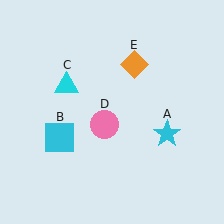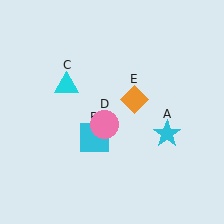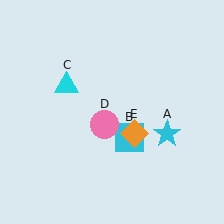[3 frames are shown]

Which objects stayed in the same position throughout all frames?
Cyan star (object A) and cyan triangle (object C) and pink circle (object D) remained stationary.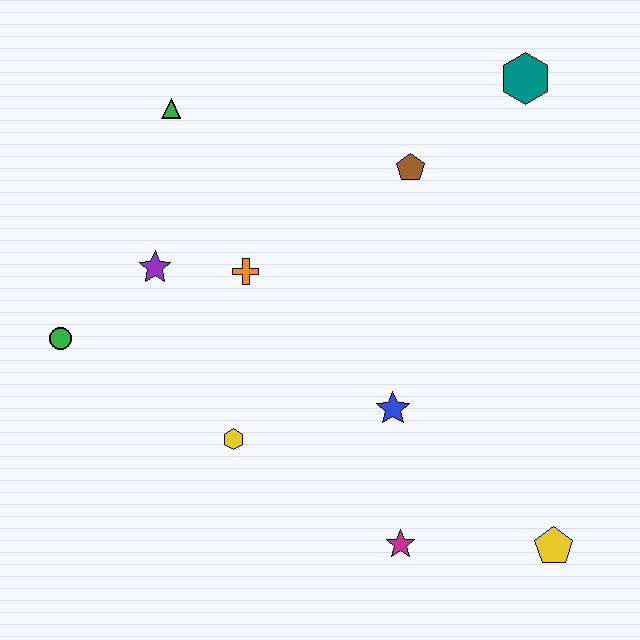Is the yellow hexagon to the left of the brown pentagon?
Yes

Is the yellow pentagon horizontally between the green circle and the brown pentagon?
No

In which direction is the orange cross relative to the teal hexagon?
The orange cross is to the left of the teal hexagon.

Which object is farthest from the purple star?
The yellow pentagon is farthest from the purple star.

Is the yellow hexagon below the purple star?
Yes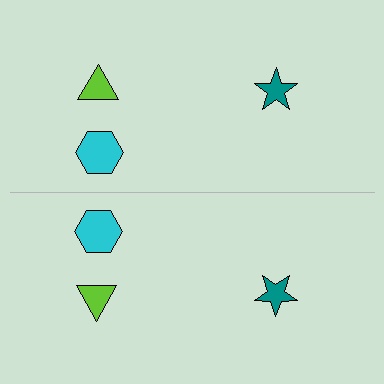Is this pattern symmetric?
Yes, this pattern has bilateral (reflection) symmetry.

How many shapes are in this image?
There are 6 shapes in this image.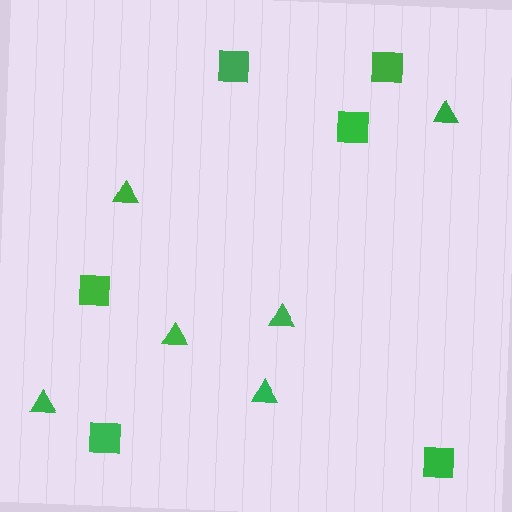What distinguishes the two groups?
There are 2 groups: one group of squares (6) and one group of triangles (6).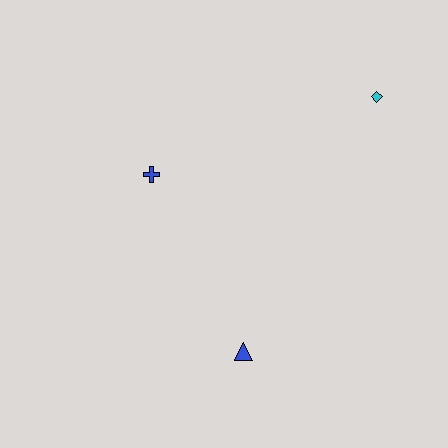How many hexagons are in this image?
There are no hexagons.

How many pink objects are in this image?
There are no pink objects.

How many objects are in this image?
There are 3 objects.